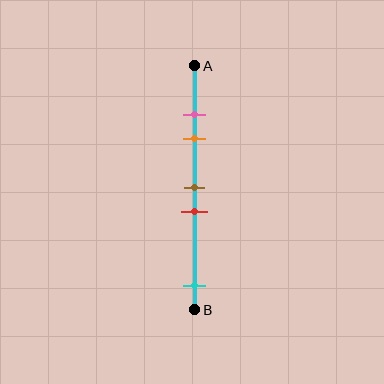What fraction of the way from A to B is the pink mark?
The pink mark is approximately 20% (0.2) of the way from A to B.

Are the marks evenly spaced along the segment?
No, the marks are not evenly spaced.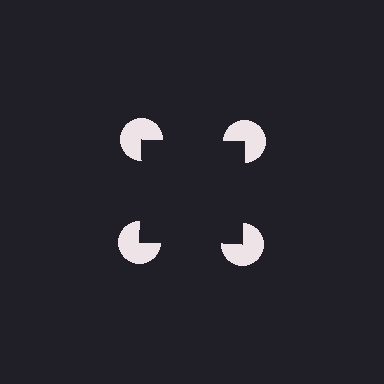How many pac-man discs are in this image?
There are 4 — one at each vertex of the illusory square.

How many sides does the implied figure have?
4 sides.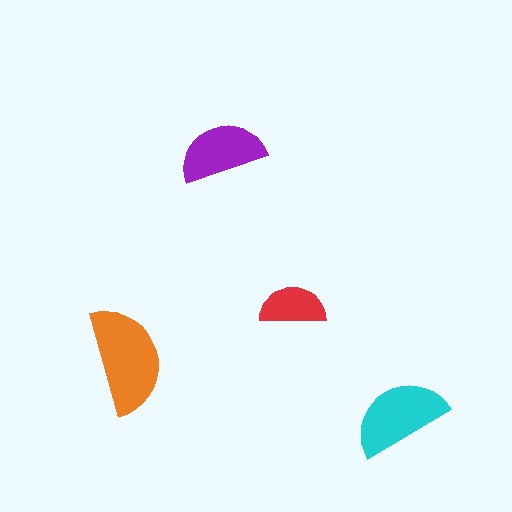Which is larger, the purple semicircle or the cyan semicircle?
The cyan one.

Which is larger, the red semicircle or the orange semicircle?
The orange one.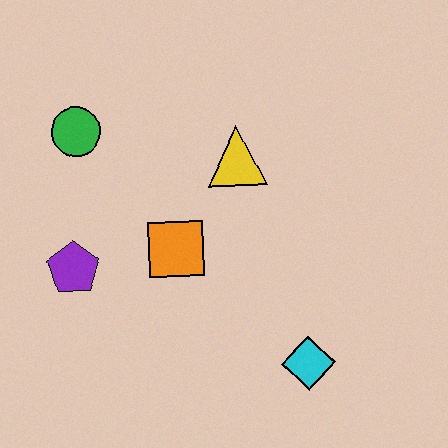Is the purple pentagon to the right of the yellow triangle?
No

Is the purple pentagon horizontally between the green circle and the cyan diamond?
No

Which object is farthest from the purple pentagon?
The cyan diamond is farthest from the purple pentagon.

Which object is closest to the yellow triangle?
The orange square is closest to the yellow triangle.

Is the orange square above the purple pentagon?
Yes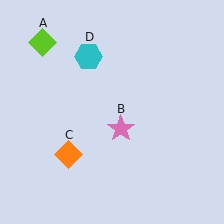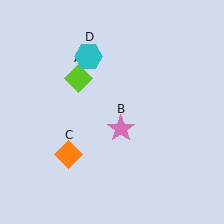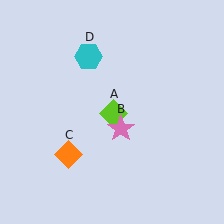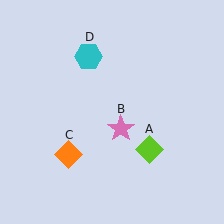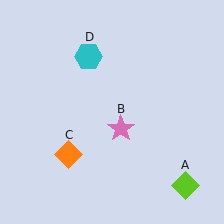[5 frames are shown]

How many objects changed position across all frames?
1 object changed position: lime diamond (object A).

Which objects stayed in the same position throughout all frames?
Pink star (object B) and orange diamond (object C) and cyan hexagon (object D) remained stationary.